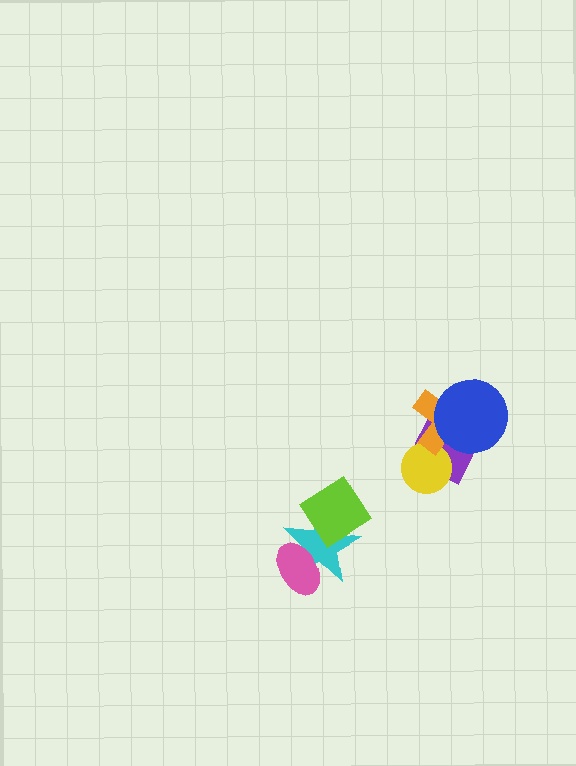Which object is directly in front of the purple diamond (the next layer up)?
The yellow circle is directly in front of the purple diamond.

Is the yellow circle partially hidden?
Yes, it is partially covered by another shape.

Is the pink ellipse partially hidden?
No, no other shape covers it.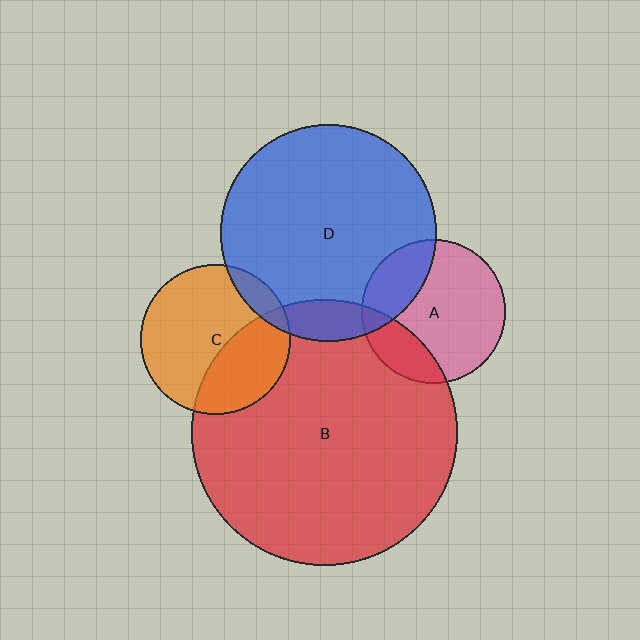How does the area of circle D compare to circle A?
Approximately 2.3 times.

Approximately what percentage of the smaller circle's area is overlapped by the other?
Approximately 10%.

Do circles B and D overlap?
Yes.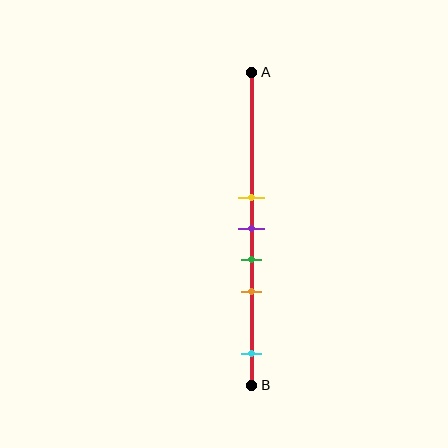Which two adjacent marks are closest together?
The yellow and purple marks are the closest adjacent pair.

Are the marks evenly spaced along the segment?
No, the marks are not evenly spaced.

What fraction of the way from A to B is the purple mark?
The purple mark is approximately 50% (0.5) of the way from A to B.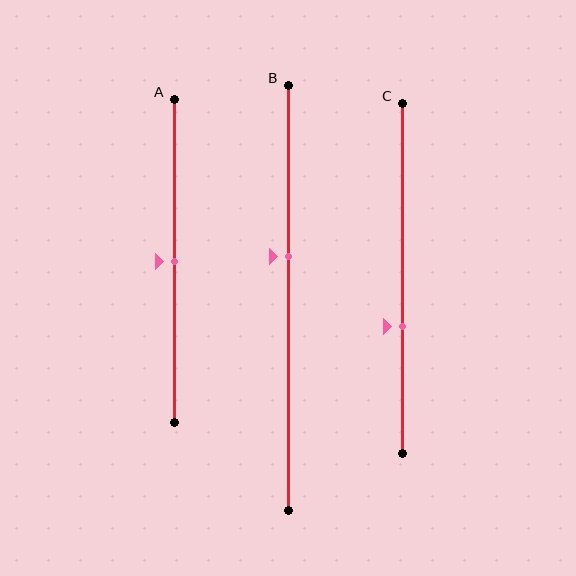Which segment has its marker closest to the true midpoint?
Segment A has its marker closest to the true midpoint.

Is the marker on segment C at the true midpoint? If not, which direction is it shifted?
No, the marker on segment C is shifted downward by about 14% of the segment length.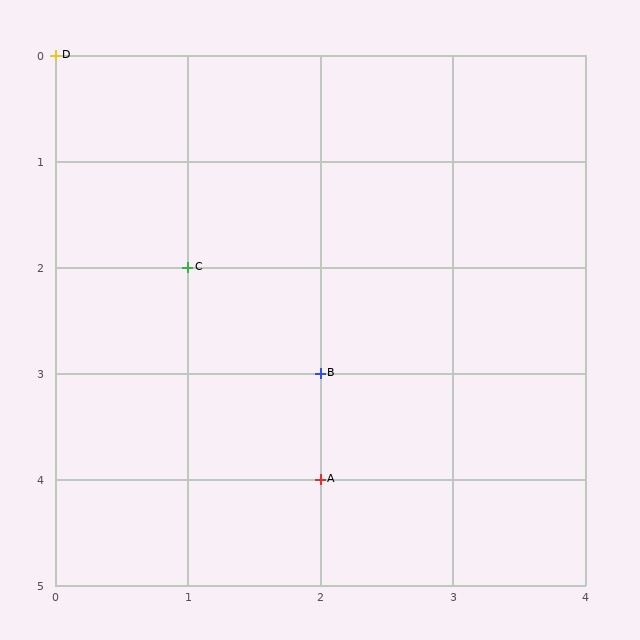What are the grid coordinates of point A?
Point A is at grid coordinates (2, 4).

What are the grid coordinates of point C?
Point C is at grid coordinates (1, 2).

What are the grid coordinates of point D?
Point D is at grid coordinates (0, 0).